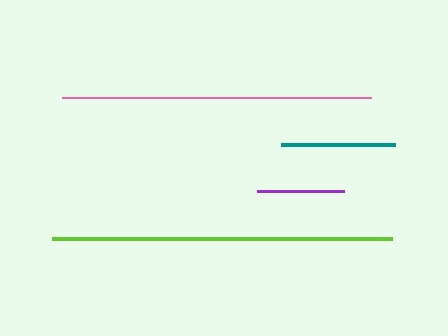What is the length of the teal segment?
The teal segment is approximately 114 pixels long.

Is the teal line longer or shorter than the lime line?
The lime line is longer than the teal line.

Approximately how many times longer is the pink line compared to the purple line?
The pink line is approximately 3.5 times the length of the purple line.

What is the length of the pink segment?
The pink segment is approximately 310 pixels long.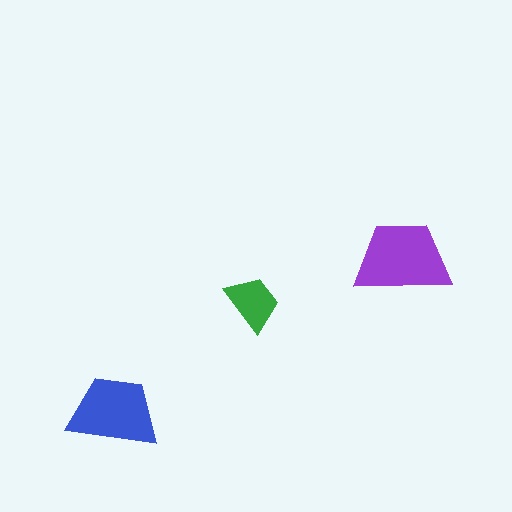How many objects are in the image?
There are 3 objects in the image.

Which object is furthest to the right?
The purple trapezoid is rightmost.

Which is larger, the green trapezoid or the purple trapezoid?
The purple one.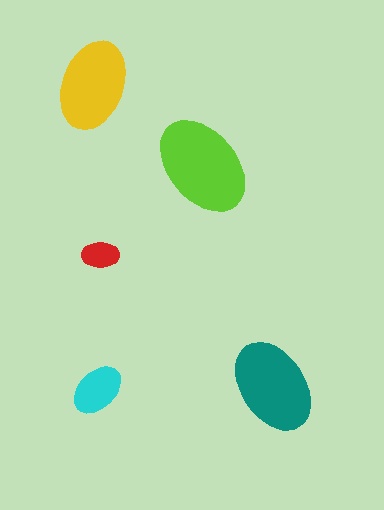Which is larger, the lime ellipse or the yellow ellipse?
The lime one.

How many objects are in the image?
There are 5 objects in the image.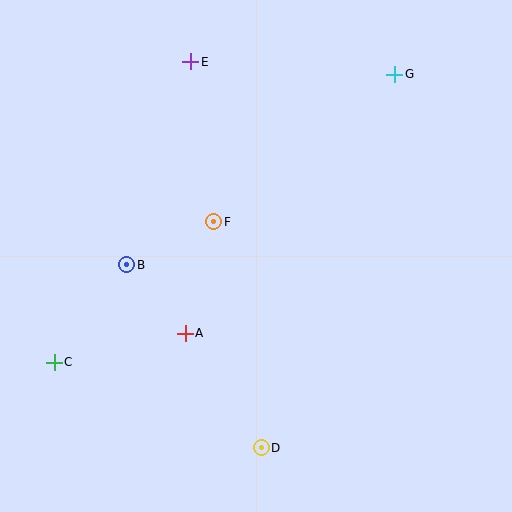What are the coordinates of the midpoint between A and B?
The midpoint between A and B is at (156, 299).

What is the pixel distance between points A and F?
The distance between A and F is 115 pixels.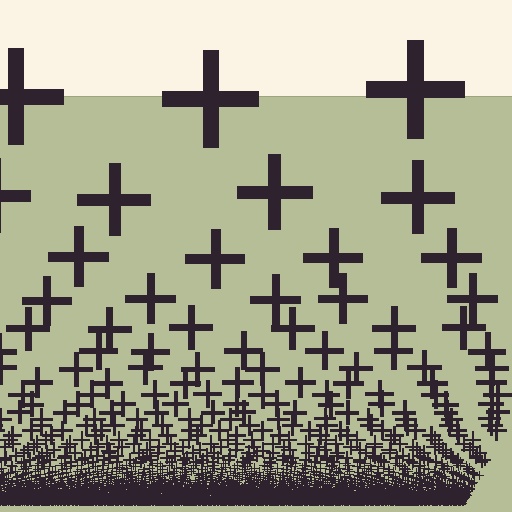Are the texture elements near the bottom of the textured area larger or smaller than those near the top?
Smaller. The gradient is inverted — elements near the bottom are smaller and denser.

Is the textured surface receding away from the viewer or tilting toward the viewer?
The surface appears to tilt toward the viewer. Texture elements get larger and sparser toward the top.